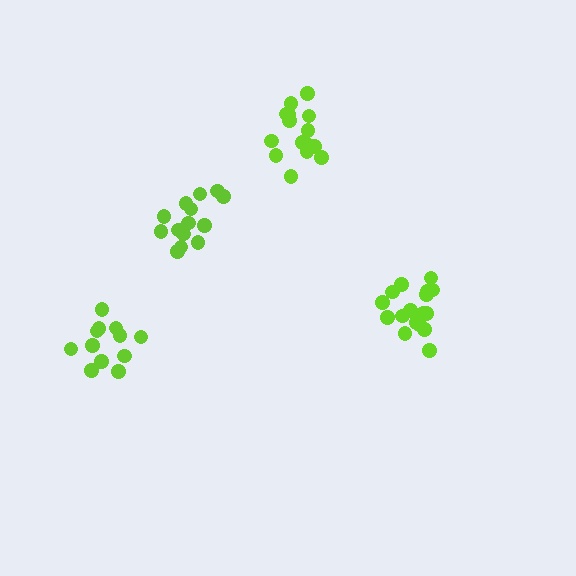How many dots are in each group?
Group 1: 12 dots, Group 2: 15 dots, Group 3: 14 dots, Group 4: 17 dots (58 total).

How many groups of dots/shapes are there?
There are 4 groups.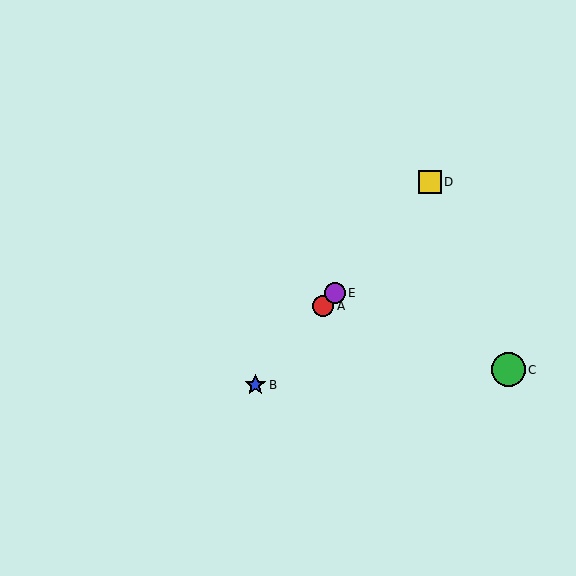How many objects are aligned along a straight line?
4 objects (A, B, D, E) are aligned along a straight line.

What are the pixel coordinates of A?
Object A is at (323, 306).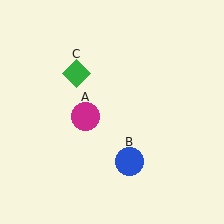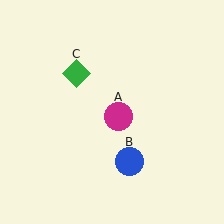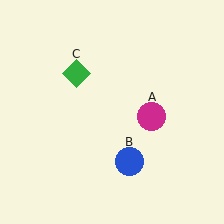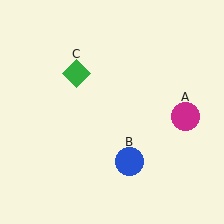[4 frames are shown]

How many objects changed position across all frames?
1 object changed position: magenta circle (object A).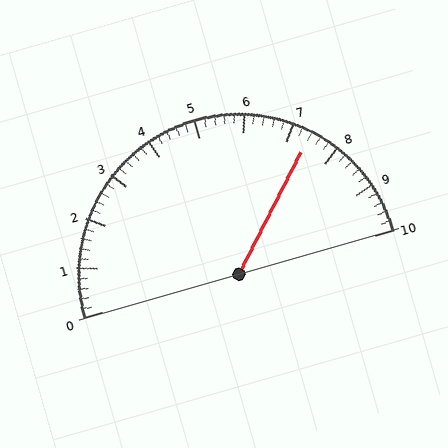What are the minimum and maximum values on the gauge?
The gauge ranges from 0 to 10.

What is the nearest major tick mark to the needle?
The nearest major tick mark is 7.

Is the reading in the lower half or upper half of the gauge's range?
The reading is in the upper half of the range (0 to 10).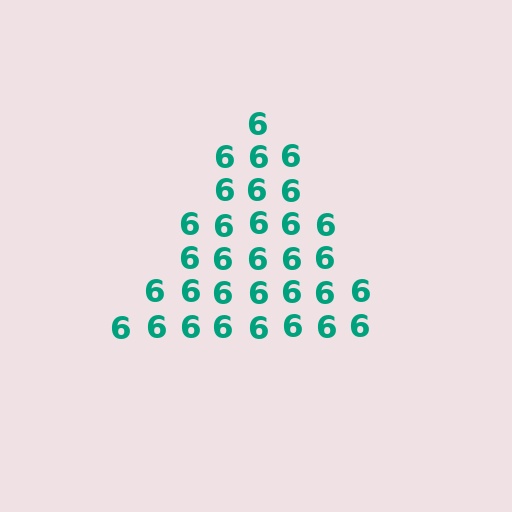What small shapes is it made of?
It is made of small digit 6's.